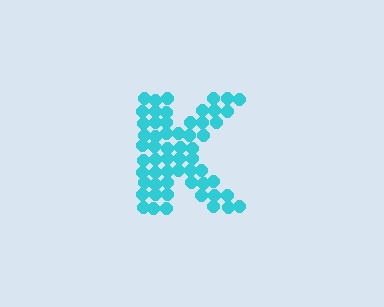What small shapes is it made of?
It is made of small circles.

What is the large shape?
The large shape is the letter K.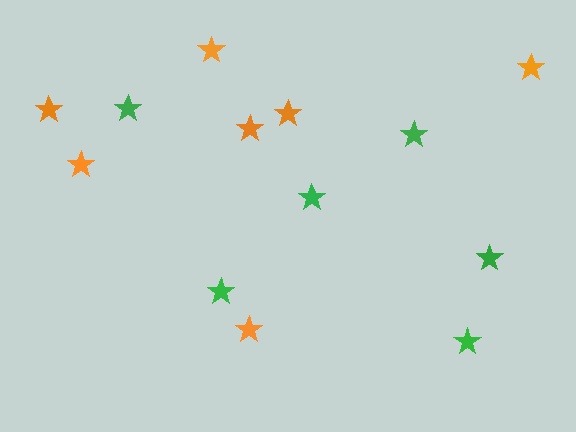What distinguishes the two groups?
There are 2 groups: one group of green stars (6) and one group of orange stars (7).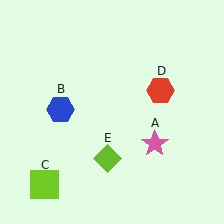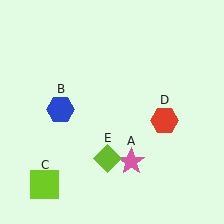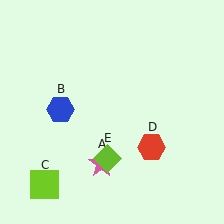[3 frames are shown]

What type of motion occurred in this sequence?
The pink star (object A), red hexagon (object D) rotated clockwise around the center of the scene.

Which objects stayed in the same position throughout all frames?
Blue hexagon (object B) and lime square (object C) and lime diamond (object E) remained stationary.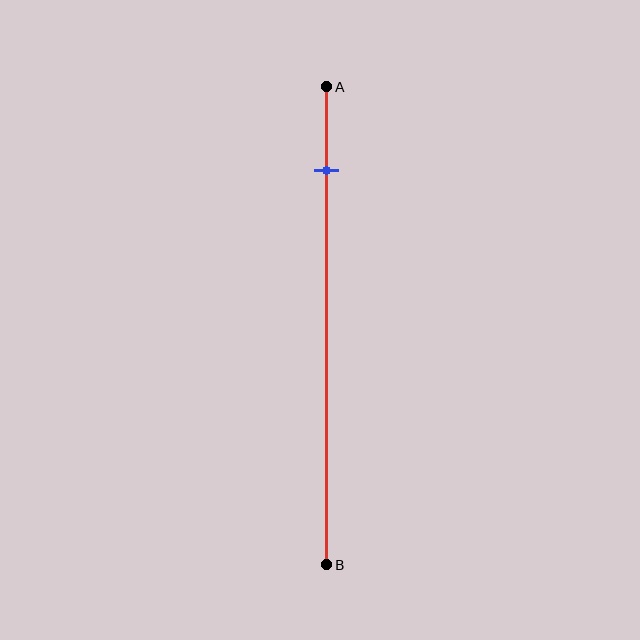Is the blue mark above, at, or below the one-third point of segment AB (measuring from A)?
The blue mark is above the one-third point of segment AB.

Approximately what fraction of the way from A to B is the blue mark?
The blue mark is approximately 20% of the way from A to B.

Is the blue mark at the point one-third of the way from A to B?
No, the mark is at about 20% from A, not at the 33% one-third point.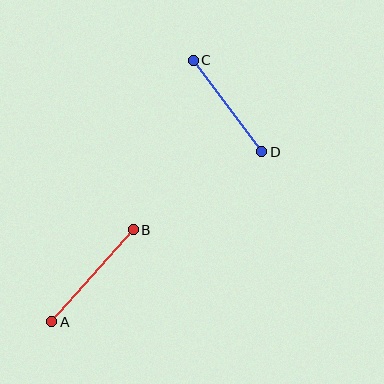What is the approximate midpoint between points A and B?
The midpoint is at approximately (92, 276) pixels.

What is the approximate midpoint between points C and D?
The midpoint is at approximately (227, 106) pixels.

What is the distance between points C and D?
The distance is approximately 114 pixels.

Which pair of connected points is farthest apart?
Points A and B are farthest apart.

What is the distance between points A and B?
The distance is approximately 123 pixels.